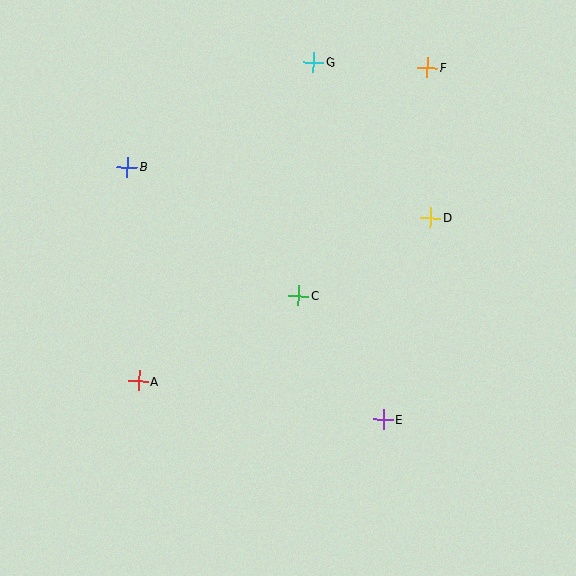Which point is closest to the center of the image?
Point C at (298, 295) is closest to the center.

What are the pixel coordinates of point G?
Point G is at (313, 62).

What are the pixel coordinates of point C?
Point C is at (298, 295).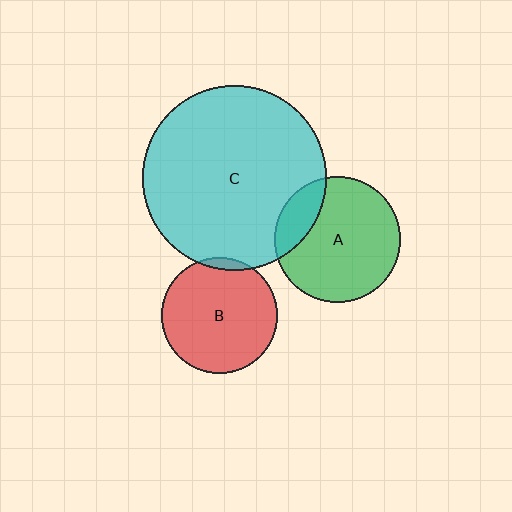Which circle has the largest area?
Circle C (cyan).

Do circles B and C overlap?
Yes.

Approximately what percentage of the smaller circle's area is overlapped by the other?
Approximately 5%.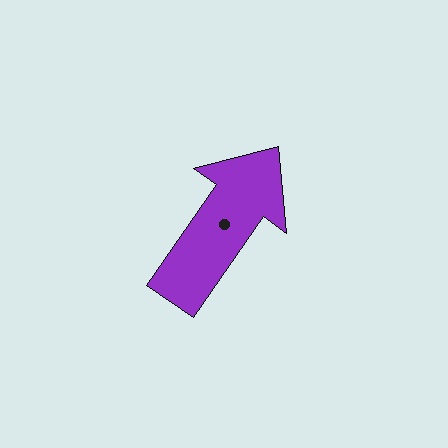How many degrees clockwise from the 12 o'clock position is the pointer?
Approximately 35 degrees.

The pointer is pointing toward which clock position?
Roughly 1 o'clock.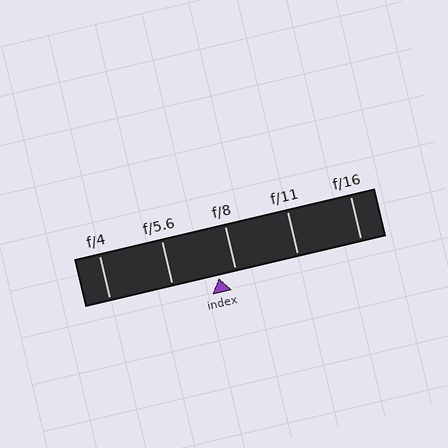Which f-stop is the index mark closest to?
The index mark is closest to f/8.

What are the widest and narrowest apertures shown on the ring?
The widest aperture shown is f/4 and the narrowest is f/16.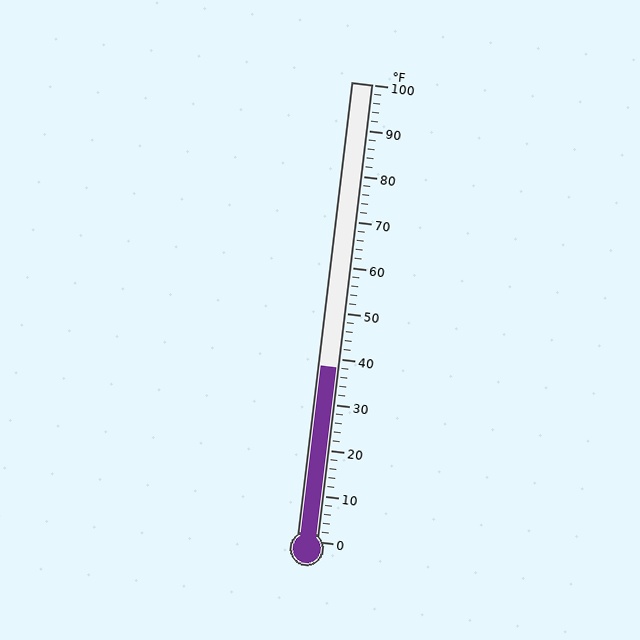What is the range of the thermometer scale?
The thermometer scale ranges from 0°F to 100°F.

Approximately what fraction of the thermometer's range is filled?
The thermometer is filled to approximately 40% of its range.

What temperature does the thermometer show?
The thermometer shows approximately 38°F.